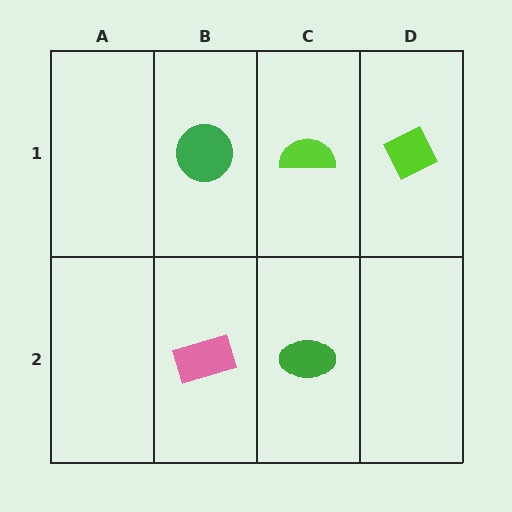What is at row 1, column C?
A lime semicircle.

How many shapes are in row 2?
2 shapes.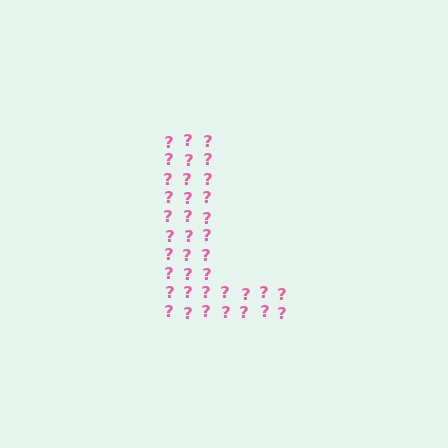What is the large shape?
The large shape is the letter L.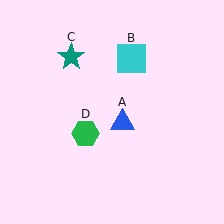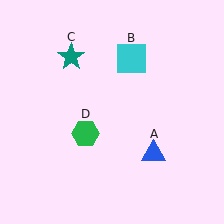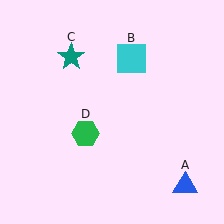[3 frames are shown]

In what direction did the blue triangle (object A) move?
The blue triangle (object A) moved down and to the right.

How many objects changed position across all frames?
1 object changed position: blue triangle (object A).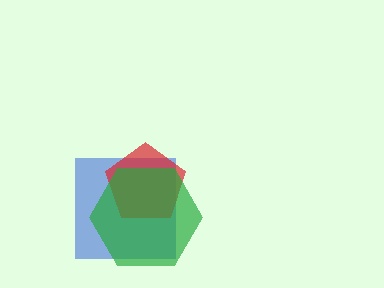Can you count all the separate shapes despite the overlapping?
Yes, there are 3 separate shapes.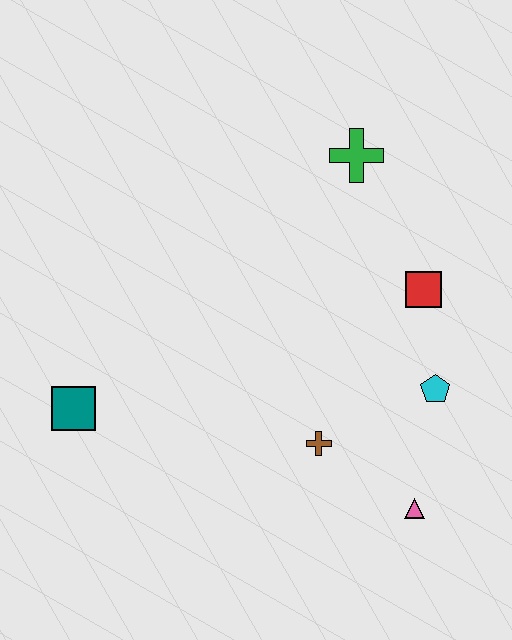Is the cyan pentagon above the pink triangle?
Yes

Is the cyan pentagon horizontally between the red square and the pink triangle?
No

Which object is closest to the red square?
The cyan pentagon is closest to the red square.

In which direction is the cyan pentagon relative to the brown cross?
The cyan pentagon is to the right of the brown cross.